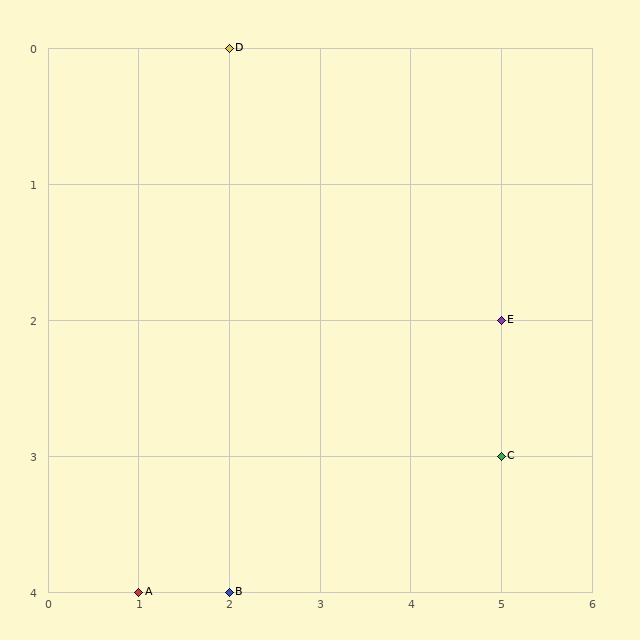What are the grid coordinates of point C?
Point C is at grid coordinates (5, 3).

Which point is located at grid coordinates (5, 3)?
Point C is at (5, 3).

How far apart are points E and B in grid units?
Points E and B are 3 columns and 2 rows apart (about 3.6 grid units diagonally).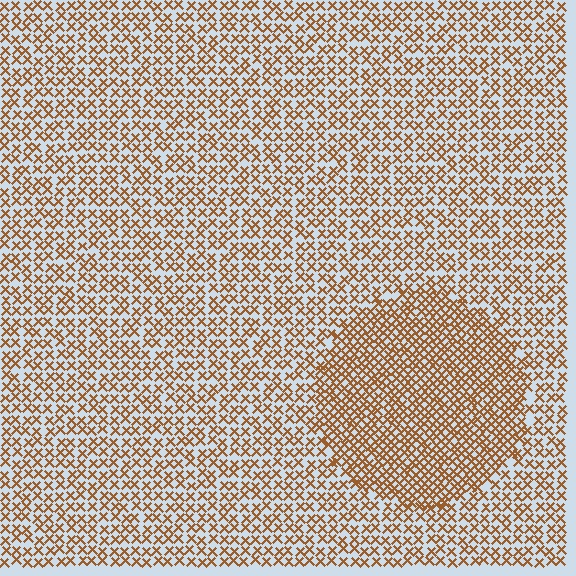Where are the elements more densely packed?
The elements are more densely packed inside the circle boundary.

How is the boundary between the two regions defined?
The boundary is defined by a change in element density (approximately 1.7x ratio). All elements are the same color, size, and shape.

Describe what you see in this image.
The image contains small brown elements arranged at two different densities. A circle-shaped region is visible where the elements are more densely packed than the surrounding area.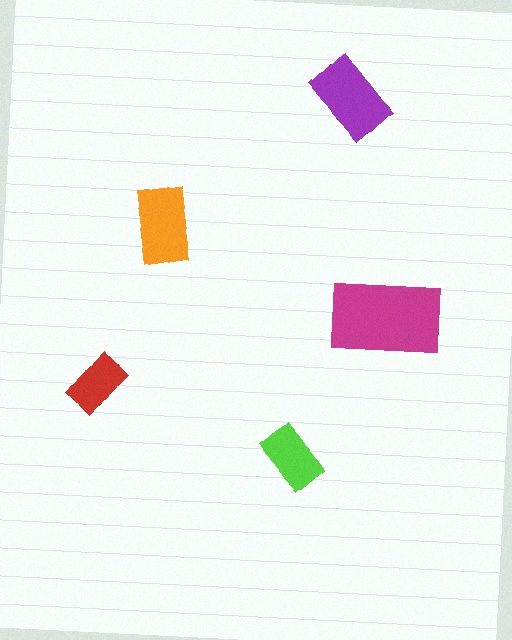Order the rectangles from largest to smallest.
the magenta one, the purple one, the orange one, the lime one, the red one.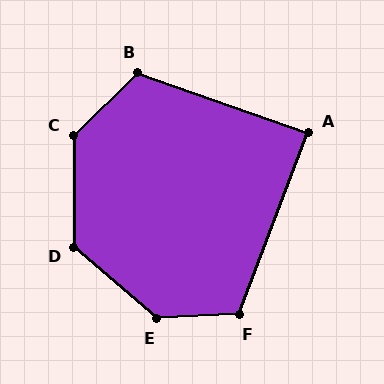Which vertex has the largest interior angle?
E, at approximately 137 degrees.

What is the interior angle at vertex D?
Approximately 130 degrees (obtuse).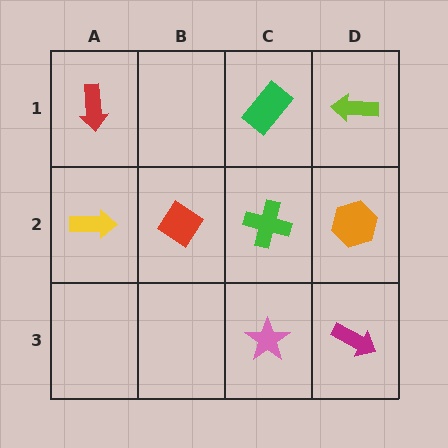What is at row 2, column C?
A green cross.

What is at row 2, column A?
A yellow arrow.